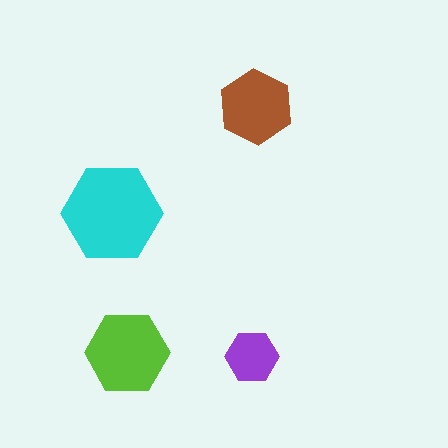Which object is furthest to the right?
The brown hexagon is rightmost.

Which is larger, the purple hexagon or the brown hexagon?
The brown one.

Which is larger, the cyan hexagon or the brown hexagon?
The cyan one.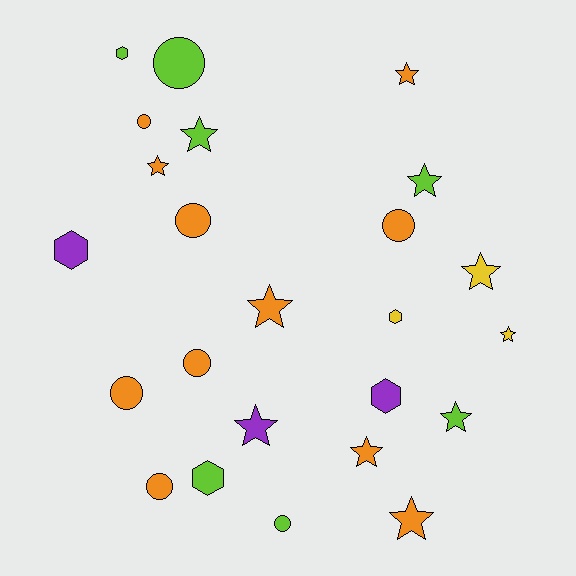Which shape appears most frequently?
Star, with 11 objects.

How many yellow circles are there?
There are no yellow circles.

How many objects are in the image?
There are 24 objects.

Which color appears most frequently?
Orange, with 11 objects.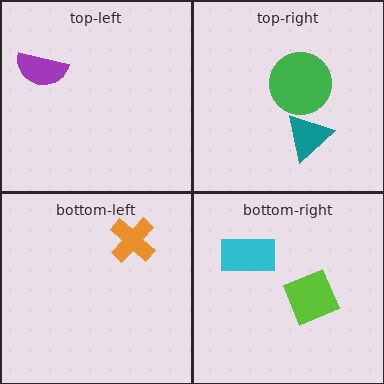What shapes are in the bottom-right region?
The lime square, the cyan rectangle.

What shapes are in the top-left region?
The purple semicircle.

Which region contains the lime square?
The bottom-right region.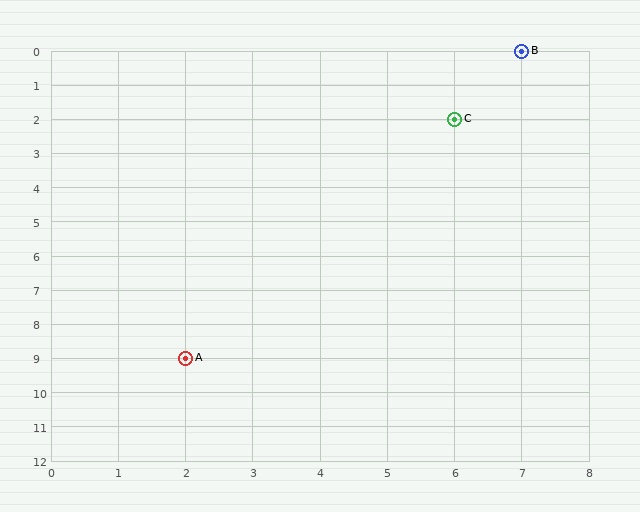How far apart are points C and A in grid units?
Points C and A are 4 columns and 7 rows apart (about 8.1 grid units diagonally).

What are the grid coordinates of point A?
Point A is at grid coordinates (2, 9).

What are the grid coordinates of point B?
Point B is at grid coordinates (7, 0).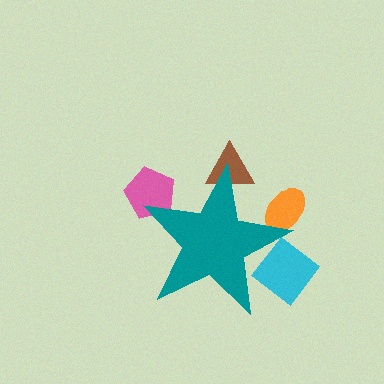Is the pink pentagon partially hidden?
Yes, the pink pentagon is partially hidden behind the teal star.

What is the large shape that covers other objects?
A teal star.